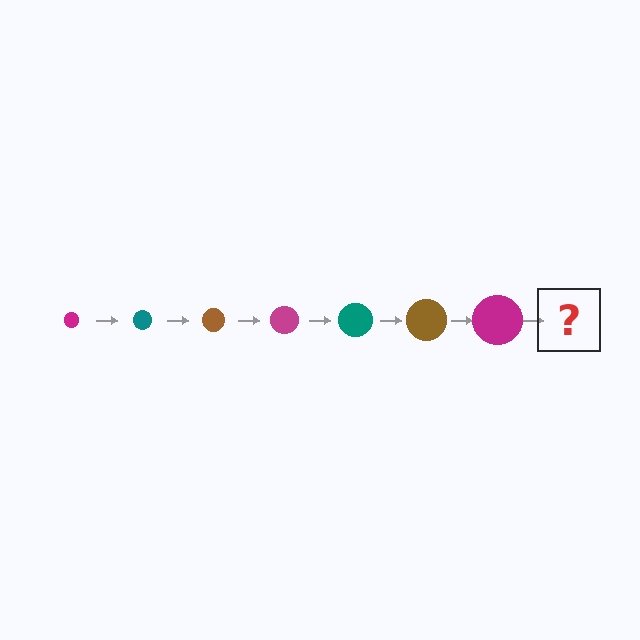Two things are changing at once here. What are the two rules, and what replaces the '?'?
The two rules are that the circle grows larger each step and the color cycles through magenta, teal, and brown. The '?' should be a teal circle, larger than the previous one.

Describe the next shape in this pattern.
It should be a teal circle, larger than the previous one.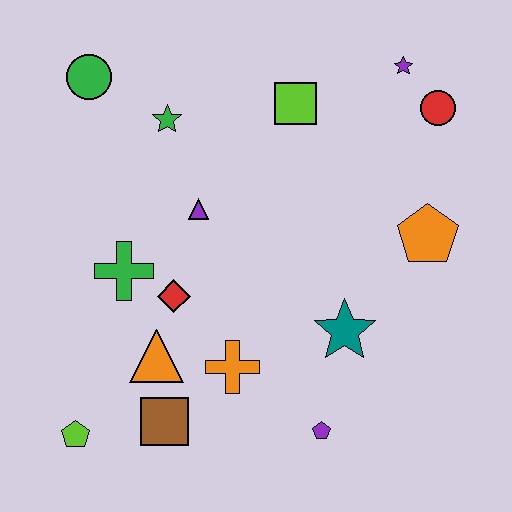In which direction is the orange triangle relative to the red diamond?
The orange triangle is below the red diamond.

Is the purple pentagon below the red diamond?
Yes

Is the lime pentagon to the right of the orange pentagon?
No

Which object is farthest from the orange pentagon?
The lime pentagon is farthest from the orange pentagon.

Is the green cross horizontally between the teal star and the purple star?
No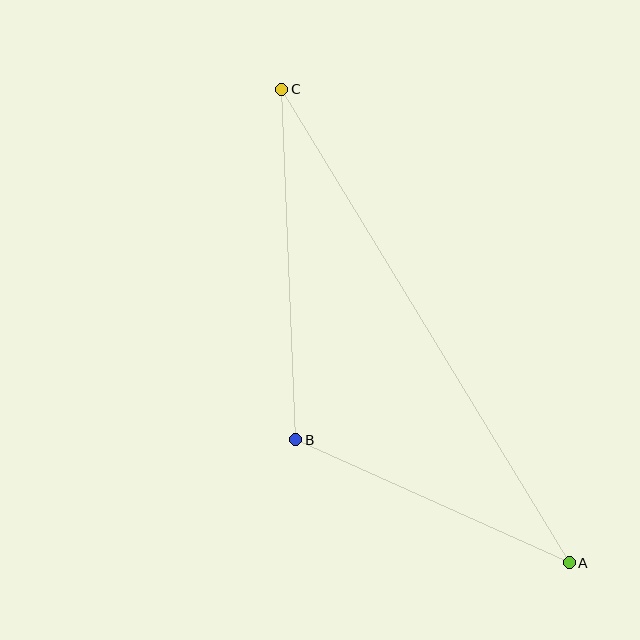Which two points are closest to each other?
Points A and B are closest to each other.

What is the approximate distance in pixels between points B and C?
The distance between B and C is approximately 351 pixels.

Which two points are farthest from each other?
Points A and C are farthest from each other.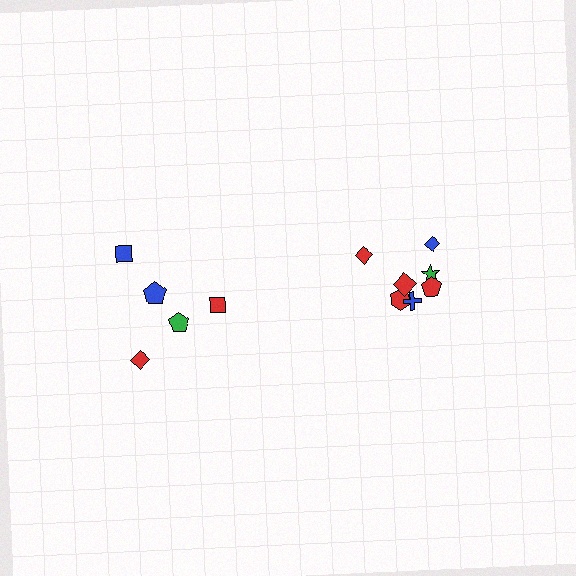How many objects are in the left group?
There are 5 objects.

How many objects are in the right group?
There are 7 objects.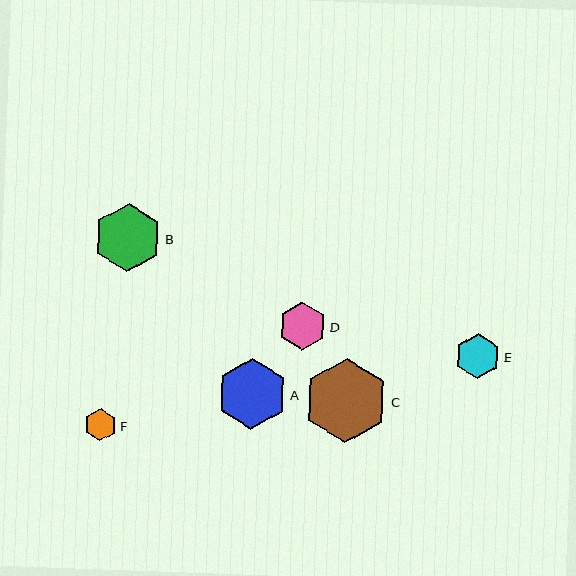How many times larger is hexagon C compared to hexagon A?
Hexagon C is approximately 1.2 times the size of hexagon A.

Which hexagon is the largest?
Hexagon C is the largest with a size of approximately 84 pixels.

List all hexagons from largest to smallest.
From largest to smallest: C, A, B, D, E, F.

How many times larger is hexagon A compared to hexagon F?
Hexagon A is approximately 2.2 times the size of hexagon F.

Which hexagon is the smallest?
Hexagon F is the smallest with a size of approximately 33 pixels.